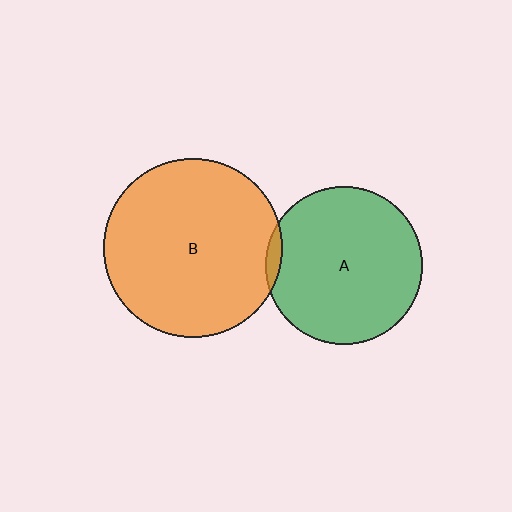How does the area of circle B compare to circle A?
Approximately 1.3 times.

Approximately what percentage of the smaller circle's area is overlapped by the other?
Approximately 5%.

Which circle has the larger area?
Circle B (orange).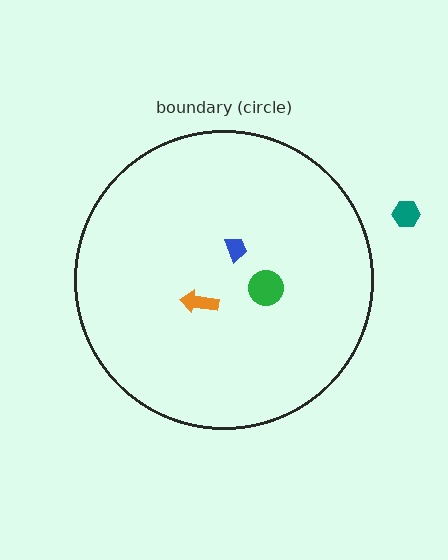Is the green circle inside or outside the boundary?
Inside.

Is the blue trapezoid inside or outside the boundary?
Inside.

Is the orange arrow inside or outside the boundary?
Inside.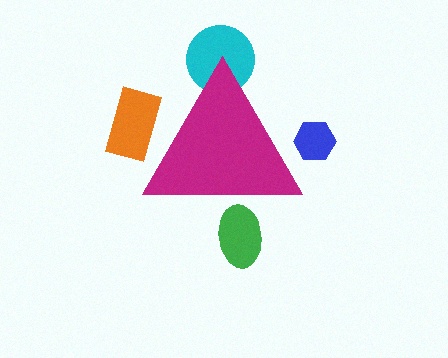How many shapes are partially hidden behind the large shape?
4 shapes are partially hidden.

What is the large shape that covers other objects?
A magenta triangle.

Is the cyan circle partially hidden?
Yes, the cyan circle is partially hidden behind the magenta triangle.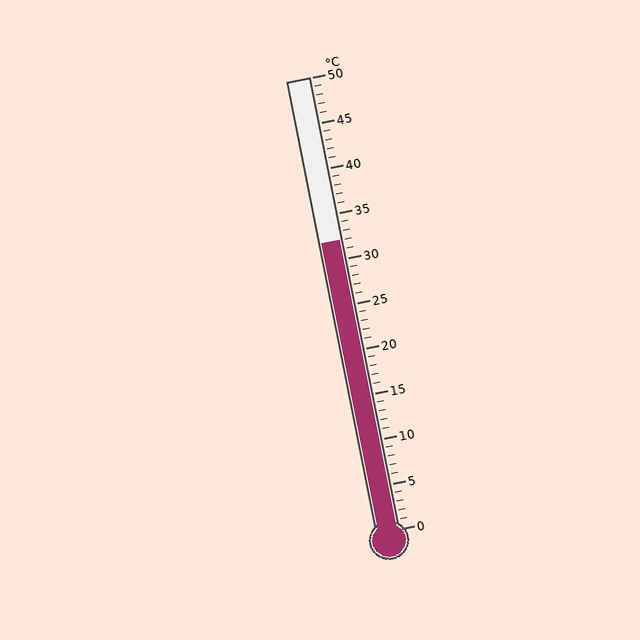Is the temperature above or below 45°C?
The temperature is below 45°C.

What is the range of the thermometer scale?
The thermometer scale ranges from 0°C to 50°C.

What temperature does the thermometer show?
The thermometer shows approximately 32°C.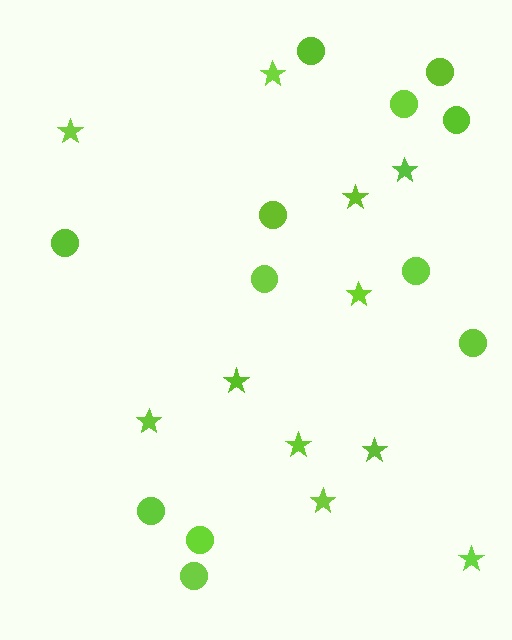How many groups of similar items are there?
There are 2 groups: one group of circles (12) and one group of stars (11).